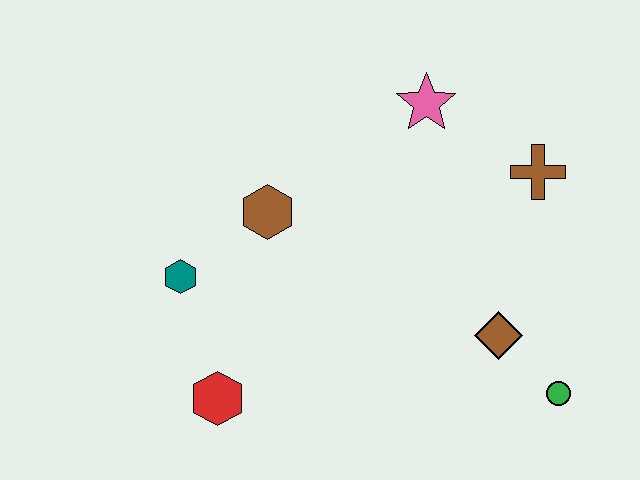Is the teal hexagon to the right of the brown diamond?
No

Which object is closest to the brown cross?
The pink star is closest to the brown cross.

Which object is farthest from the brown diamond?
The teal hexagon is farthest from the brown diamond.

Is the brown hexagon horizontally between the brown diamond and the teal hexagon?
Yes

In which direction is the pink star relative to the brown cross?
The pink star is to the left of the brown cross.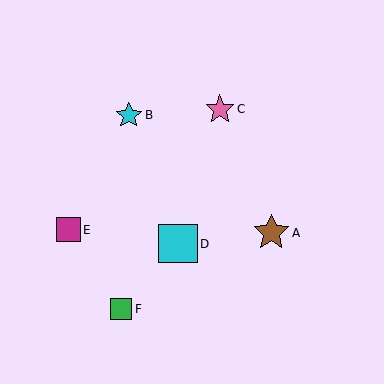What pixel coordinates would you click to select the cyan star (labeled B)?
Click at (129, 115) to select the cyan star B.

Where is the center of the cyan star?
The center of the cyan star is at (129, 115).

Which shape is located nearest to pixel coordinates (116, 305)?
The green square (labeled F) at (121, 309) is nearest to that location.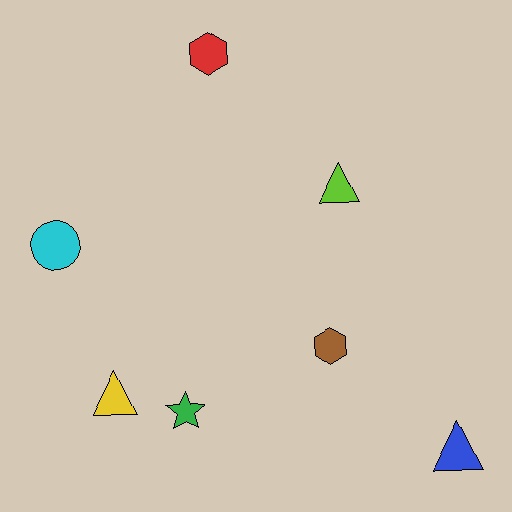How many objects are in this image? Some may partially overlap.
There are 7 objects.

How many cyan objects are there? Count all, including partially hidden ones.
There is 1 cyan object.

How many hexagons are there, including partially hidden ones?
There are 2 hexagons.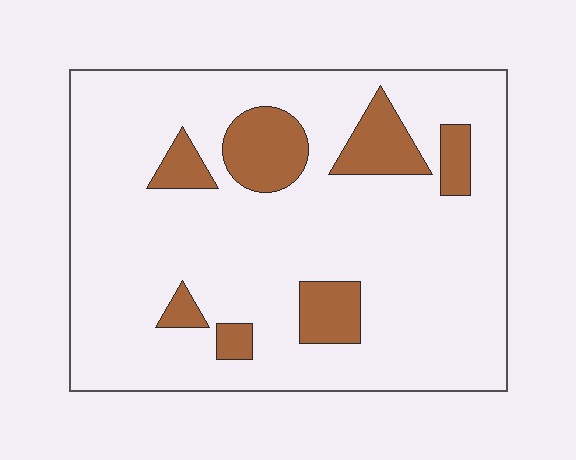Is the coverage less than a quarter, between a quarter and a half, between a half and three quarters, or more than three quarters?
Less than a quarter.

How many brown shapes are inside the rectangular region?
7.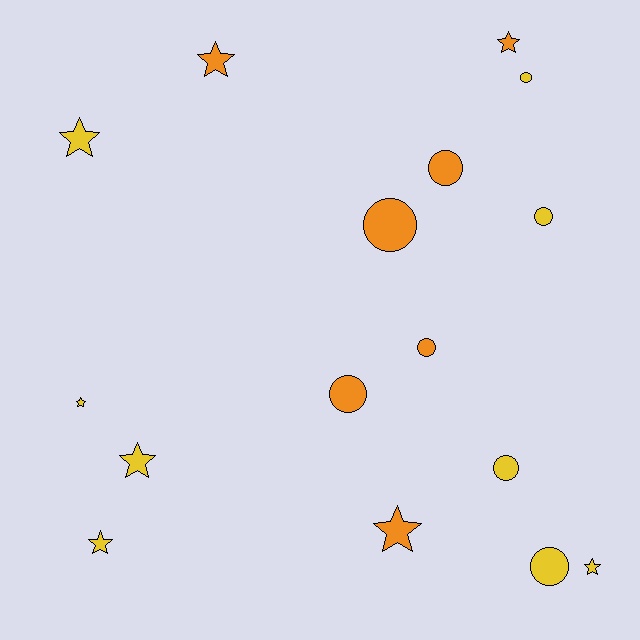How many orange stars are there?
There are 3 orange stars.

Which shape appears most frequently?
Star, with 8 objects.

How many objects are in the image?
There are 16 objects.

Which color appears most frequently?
Yellow, with 9 objects.